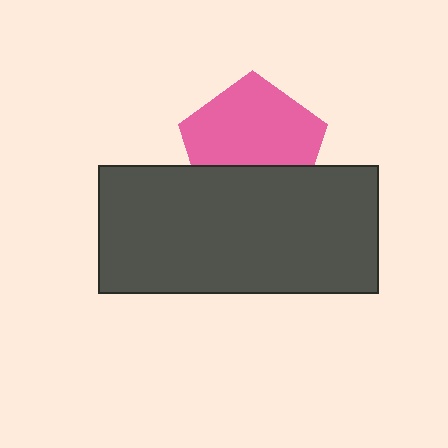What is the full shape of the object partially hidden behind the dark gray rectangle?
The partially hidden object is a pink pentagon.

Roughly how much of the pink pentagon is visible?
Most of it is visible (roughly 65%).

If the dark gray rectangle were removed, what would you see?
You would see the complete pink pentagon.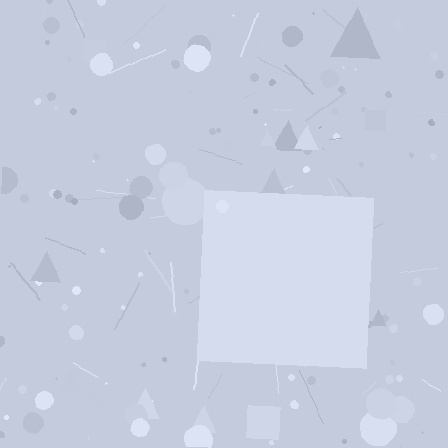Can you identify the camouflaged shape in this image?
The camouflaged shape is a square.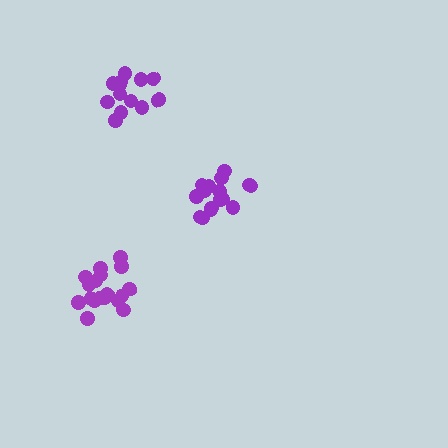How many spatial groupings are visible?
There are 3 spatial groupings.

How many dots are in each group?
Group 1: 16 dots, Group 2: 18 dots, Group 3: 13 dots (47 total).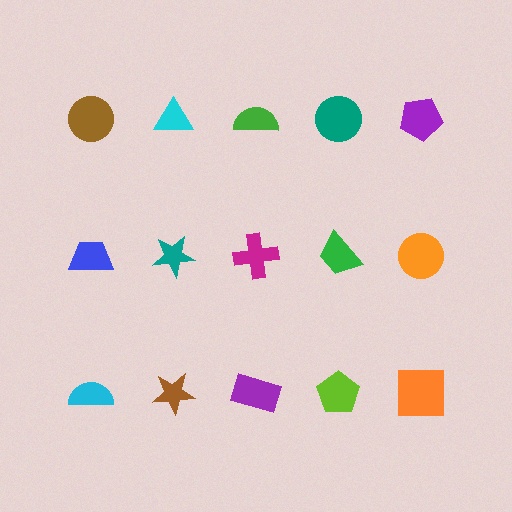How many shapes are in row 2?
5 shapes.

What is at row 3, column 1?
A cyan semicircle.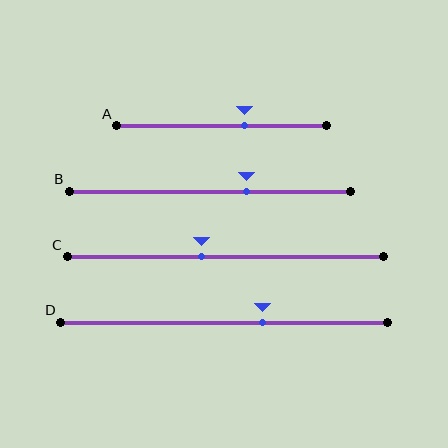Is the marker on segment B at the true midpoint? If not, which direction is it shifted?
No, the marker on segment B is shifted to the right by about 13% of the segment length.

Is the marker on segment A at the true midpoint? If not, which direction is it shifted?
No, the marker on segment A is shifted to the right by about 11% of the segment length.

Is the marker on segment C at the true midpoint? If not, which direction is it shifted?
No, the marker on segment C is shifted to the left by about 8% of the segment length.